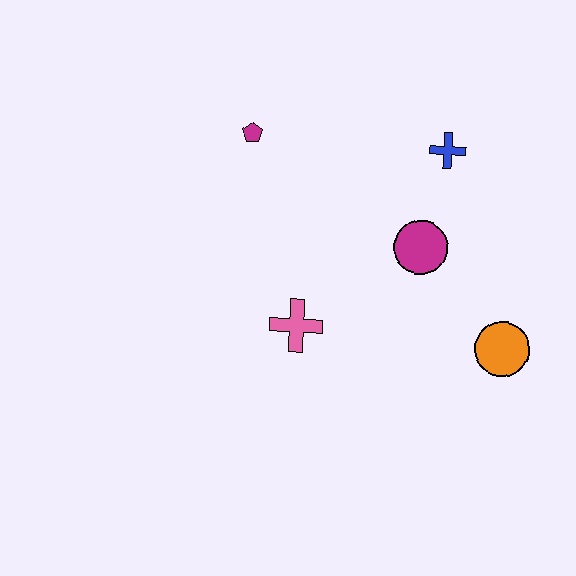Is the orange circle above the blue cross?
No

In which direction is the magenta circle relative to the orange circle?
The magenta circle is above the orange circle.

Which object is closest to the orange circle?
The magenta circle is closest to the orange circle.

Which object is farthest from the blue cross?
The pink cross is farthest from the blue cross.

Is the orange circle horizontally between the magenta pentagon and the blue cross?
No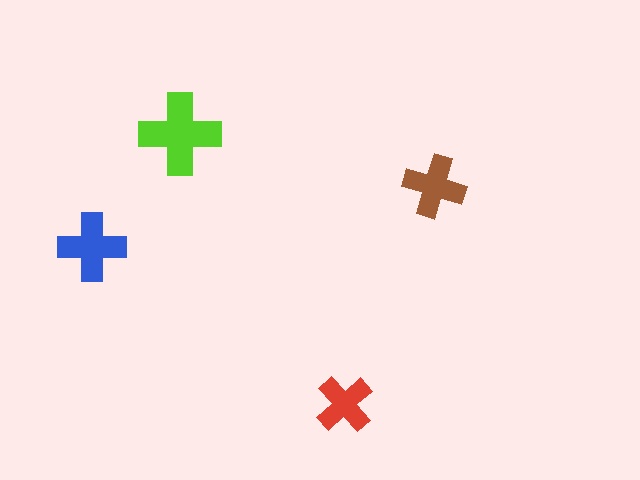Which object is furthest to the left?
The blue cross is leftmost.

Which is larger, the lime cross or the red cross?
The lime one.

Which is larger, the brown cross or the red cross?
The brown one.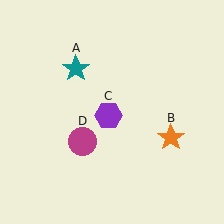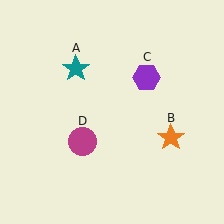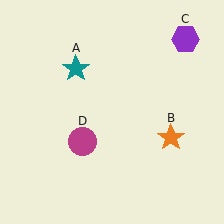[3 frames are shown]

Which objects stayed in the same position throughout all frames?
Teal star (object A) and orange star (object B) and magenta circle (object D) remained stationary.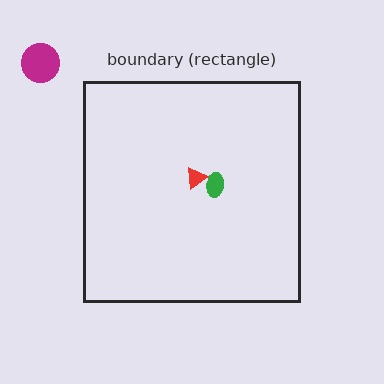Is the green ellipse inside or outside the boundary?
Inside.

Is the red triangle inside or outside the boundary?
Inside.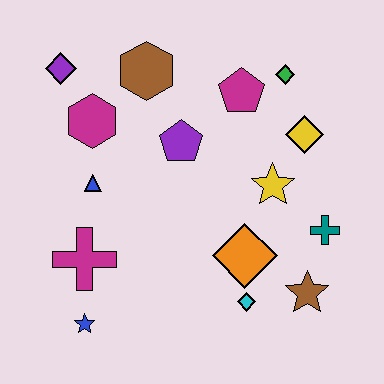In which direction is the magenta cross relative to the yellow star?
The magenta cross is to the left of the yellow star.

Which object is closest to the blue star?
The magenta cross is closest to the blue star.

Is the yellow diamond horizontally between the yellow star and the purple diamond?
No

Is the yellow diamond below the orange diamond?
No